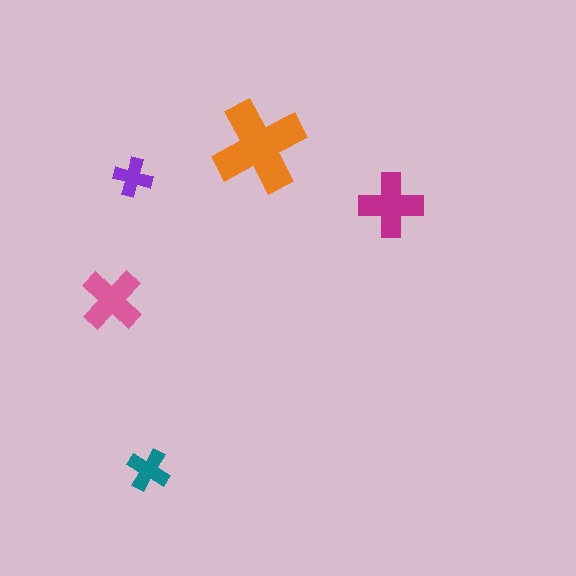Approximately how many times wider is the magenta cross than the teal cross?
About 1.5 times wider.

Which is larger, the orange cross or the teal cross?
The orange one.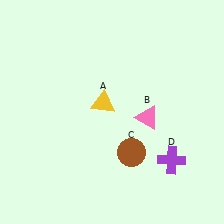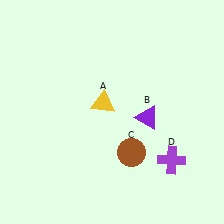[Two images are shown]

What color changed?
The triangle (B) changed from pink in Image 1 to purple in Image 2.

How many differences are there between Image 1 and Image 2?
There is 1 difference between the two images.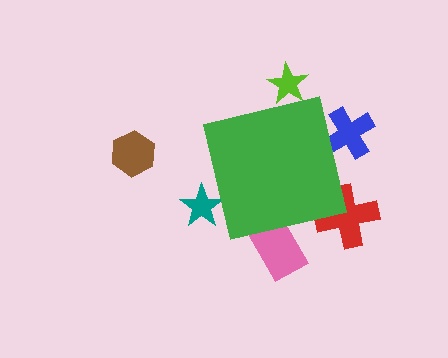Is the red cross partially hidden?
Yes, the red cross is partially hidden behind the green square.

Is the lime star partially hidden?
Yes, the lime star is partially hidden behind the green square.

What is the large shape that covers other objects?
A green square.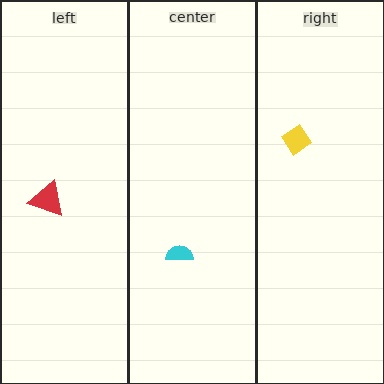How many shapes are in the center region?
1.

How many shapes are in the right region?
1.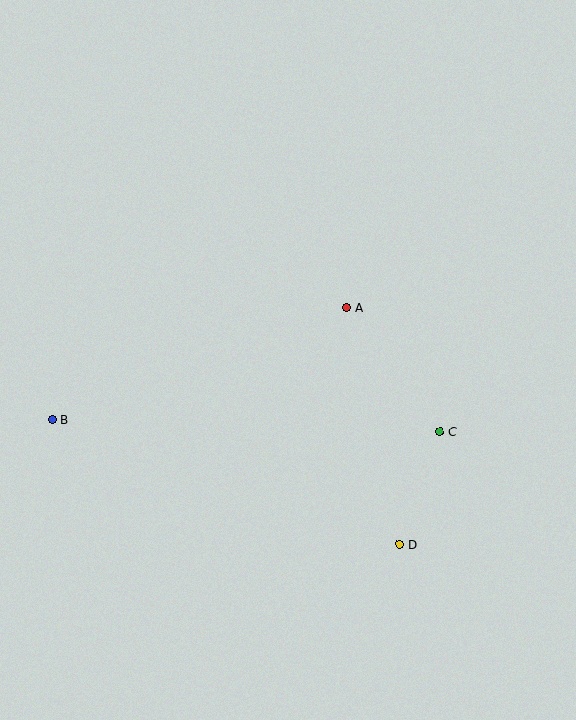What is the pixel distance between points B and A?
The distance between B and A is 316 pixels.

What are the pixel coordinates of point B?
Point B is at (52, 420).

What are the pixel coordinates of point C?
Point C is at (440, 432).